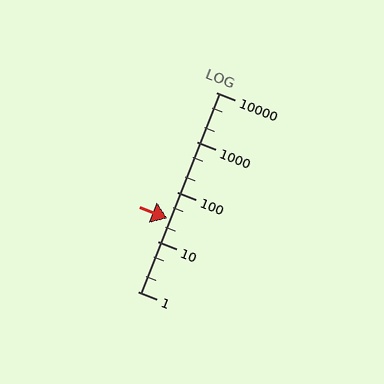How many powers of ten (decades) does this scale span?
The scale spans 4 decades, from 1 to 10000.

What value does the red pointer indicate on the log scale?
The pointer indicates approximately 29.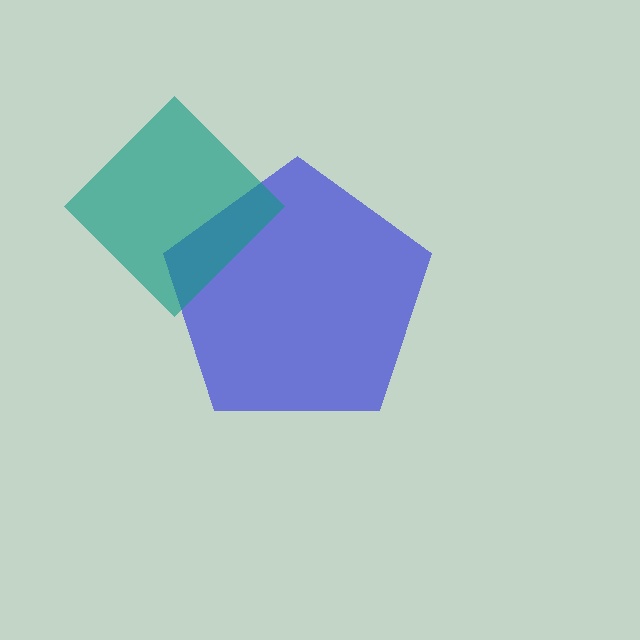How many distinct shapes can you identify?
There are 2 distinct shapes: a blue pentagon, a teal diamond.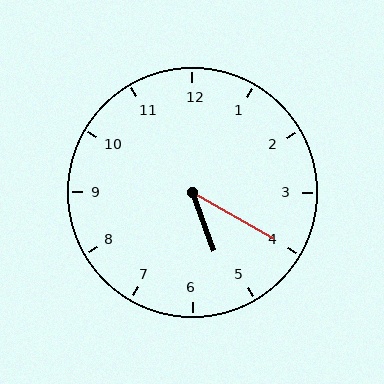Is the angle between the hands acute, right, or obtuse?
It is acute.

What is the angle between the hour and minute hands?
Approximately 40 degrees.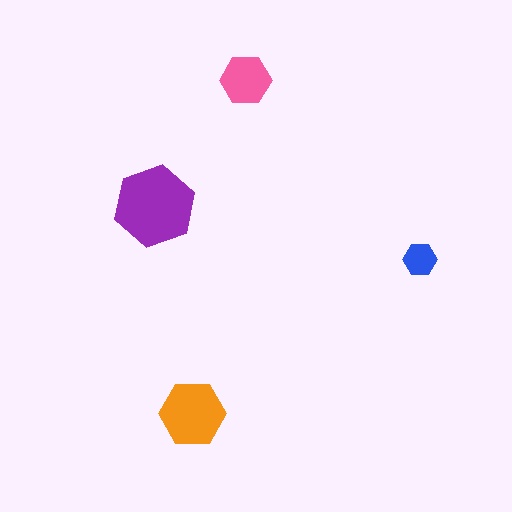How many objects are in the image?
There are 4 objects in the image.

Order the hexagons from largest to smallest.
the purple one, the orange one, the pink one, the blue one.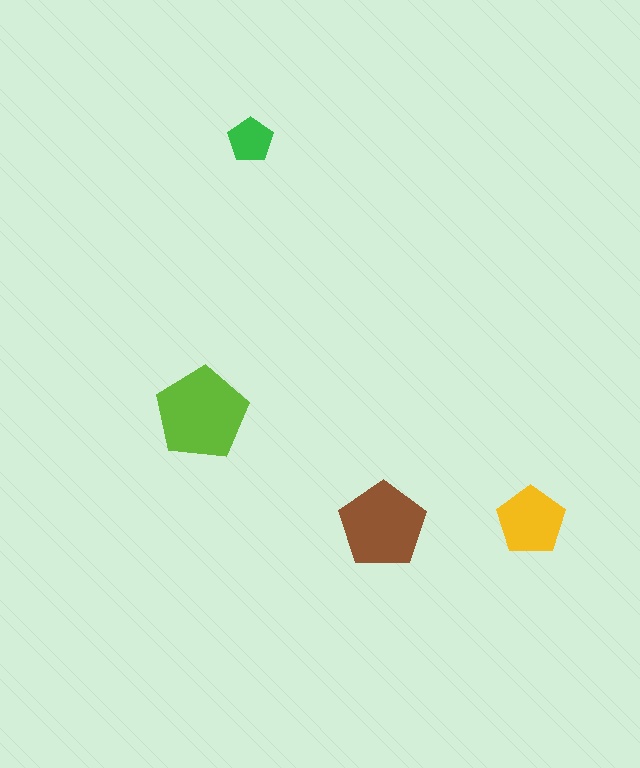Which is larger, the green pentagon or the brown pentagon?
The brown one.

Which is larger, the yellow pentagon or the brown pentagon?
The brown one.